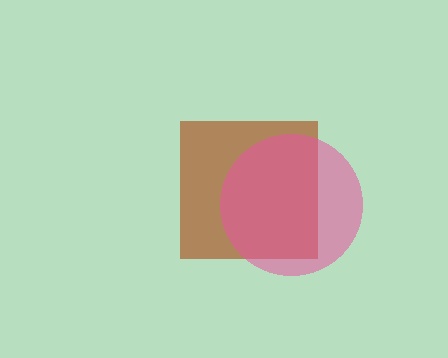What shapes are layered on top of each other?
The layered shapes are: a brown square, a pink circle.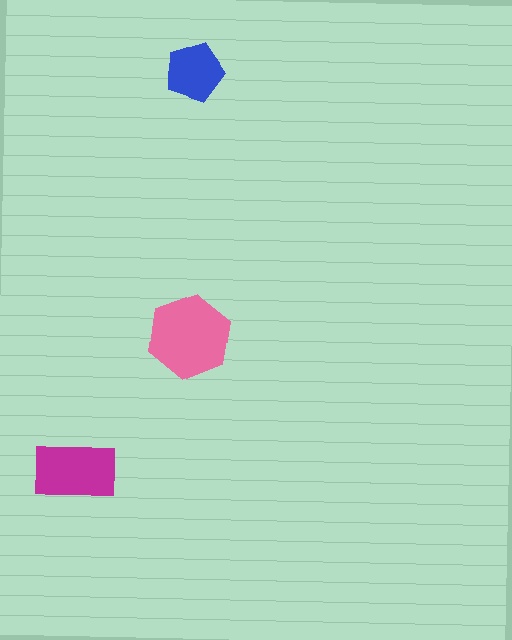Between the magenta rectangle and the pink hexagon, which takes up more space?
The pink hexagon.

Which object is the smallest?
The blue pentagon.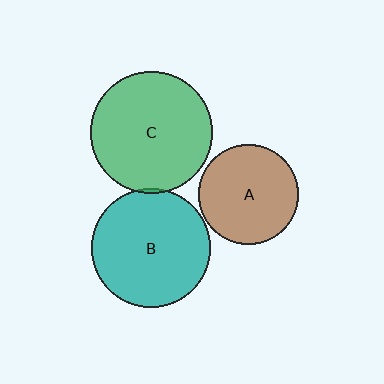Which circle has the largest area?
Circle C (green).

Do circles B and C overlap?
Yes.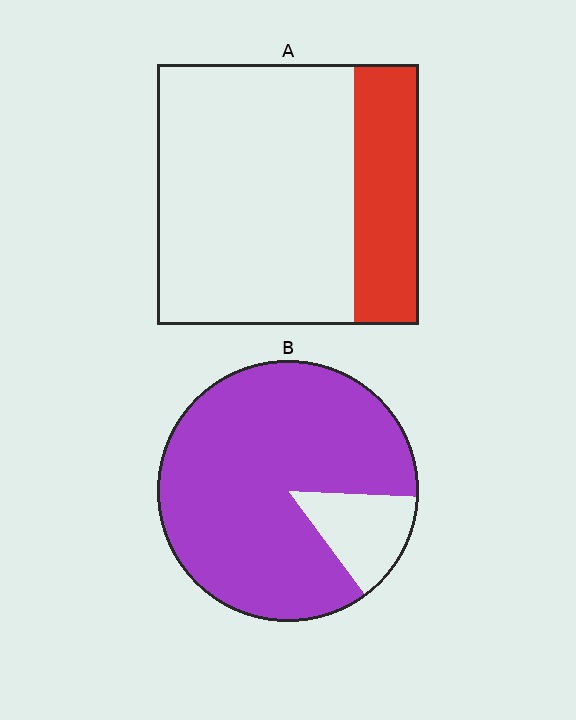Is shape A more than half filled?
No.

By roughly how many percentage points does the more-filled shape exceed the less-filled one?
By roughly 60 percentage points (B over A).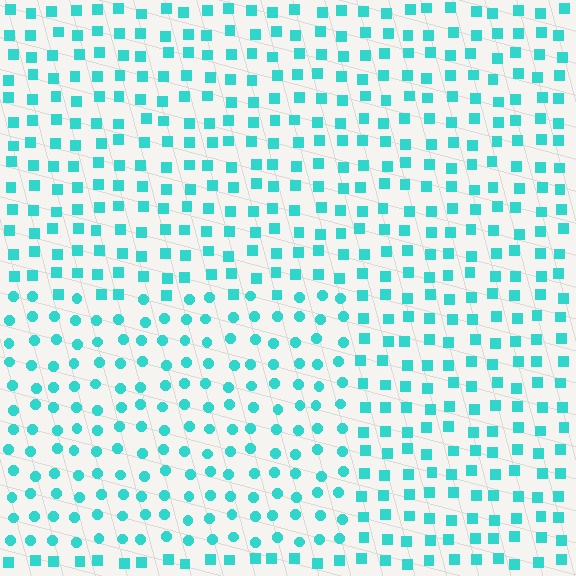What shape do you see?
I see a rectangle.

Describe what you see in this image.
The image is filled with small cyan elements arranged in a uniform grid. A rectangle-shaped region contains circles, while the surrounding area contains squares. The boundary is defined purely by the change in element shape.